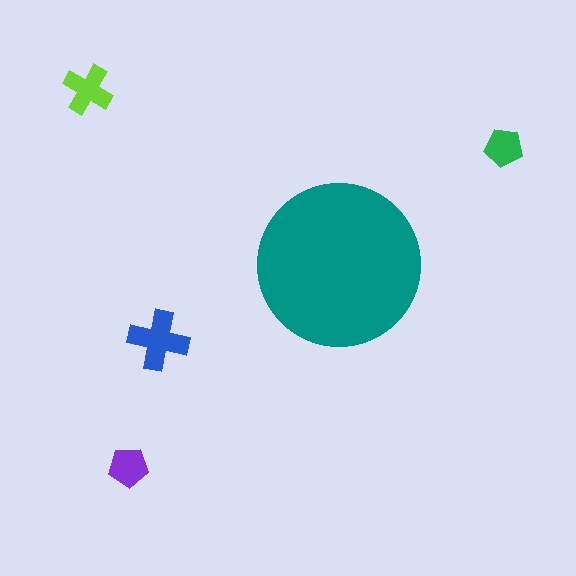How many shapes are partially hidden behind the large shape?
0 shapes are partially hidden.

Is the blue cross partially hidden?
No, the blue cross is fully visible.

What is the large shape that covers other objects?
A teal circle.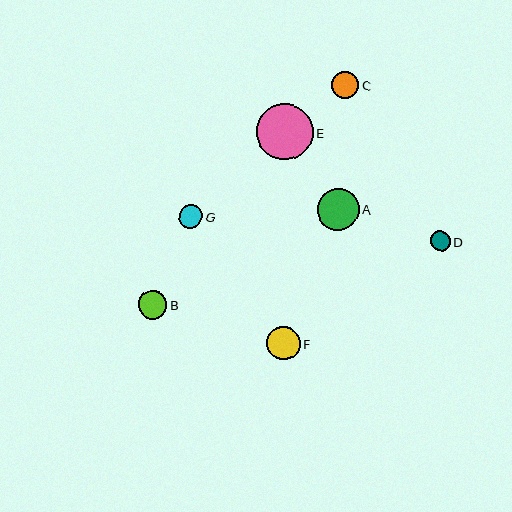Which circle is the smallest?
Circle D is the smallest with a size of approximately 20 pixels.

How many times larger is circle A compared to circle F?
Circle A is approximately 1.2 times the size of circle F.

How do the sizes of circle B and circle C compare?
Circle B and circle C are approximately the same size.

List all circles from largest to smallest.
From largest to smallest: E, A, F, B, C, G, D.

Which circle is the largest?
Circle E is the largest with a size of approximately 56 pixels.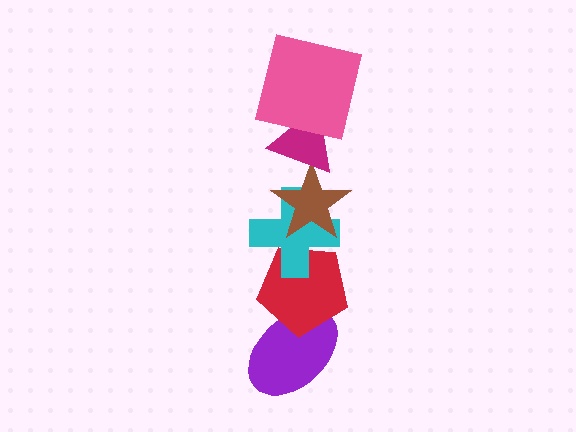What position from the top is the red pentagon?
The red pentagon is 5th from the top.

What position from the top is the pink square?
The pink square is 1st from the top.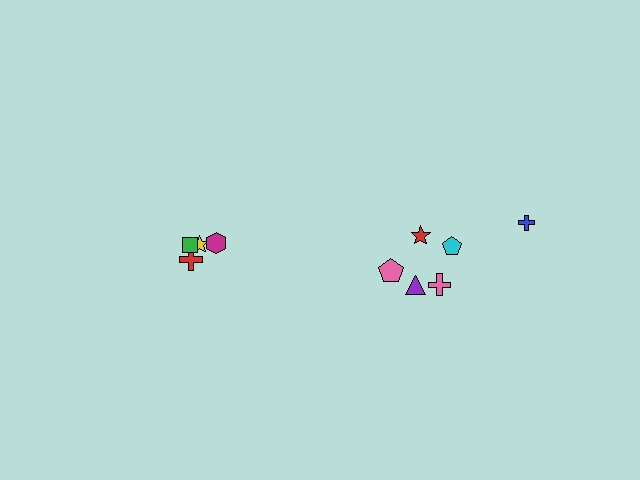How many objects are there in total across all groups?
There are 10 objects.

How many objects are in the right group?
There are 6 objects.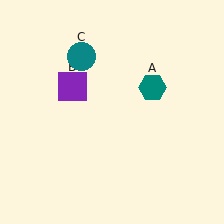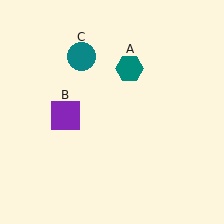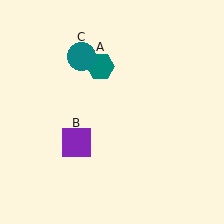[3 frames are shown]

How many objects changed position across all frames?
2 objects changed position: teal hexagon (object A), purple square (object B).